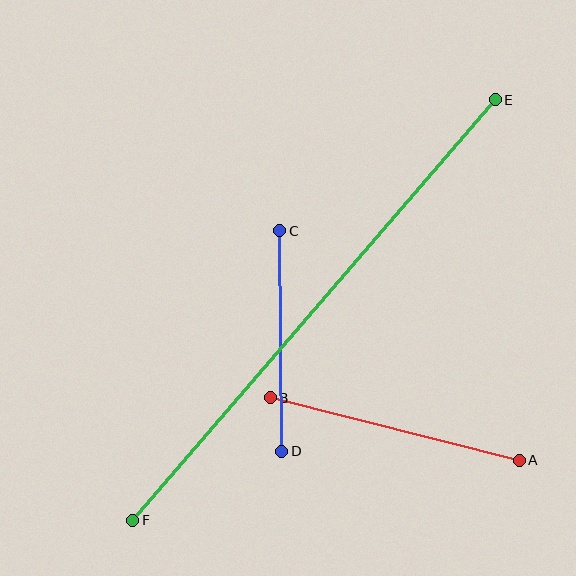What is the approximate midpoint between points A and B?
The midpoint is at approximately (395, 429) pixels.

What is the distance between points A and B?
The distance is approximately 257 pixels.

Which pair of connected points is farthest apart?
Points E and F are farthest apart.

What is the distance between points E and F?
The distance is approximately 555 pixels.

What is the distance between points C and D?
The distance is approximately 221 pixels.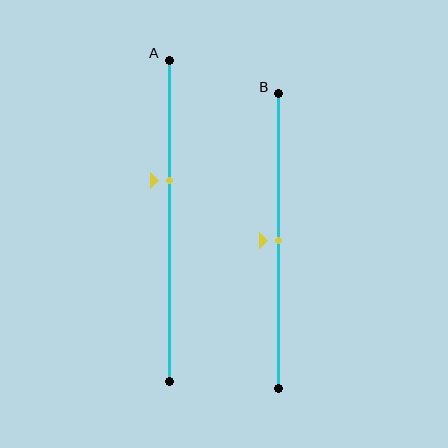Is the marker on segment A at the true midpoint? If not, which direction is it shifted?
No, the marker on segment A is shifted upward by about 13% of the segment length.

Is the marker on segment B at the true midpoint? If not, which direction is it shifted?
Yes, the marker on segment B is at the true midpoint.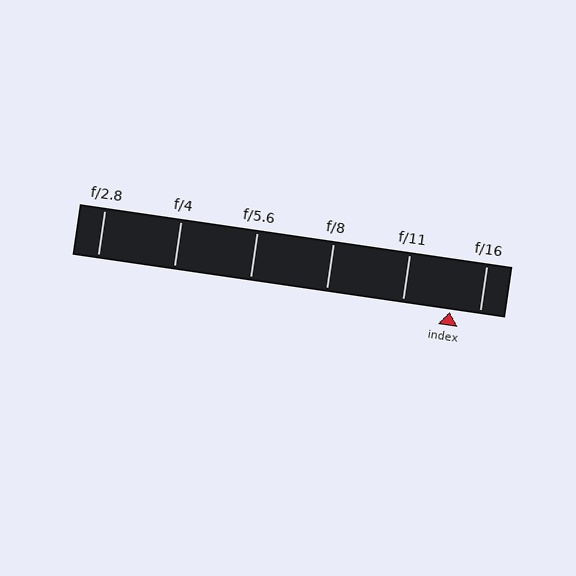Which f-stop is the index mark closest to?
The index mark is closest to f/16.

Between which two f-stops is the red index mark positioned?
The index mark is between f/11 and f/16.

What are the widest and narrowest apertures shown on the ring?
The widest aperture shown is f/2.8 and the narrowest is f/16.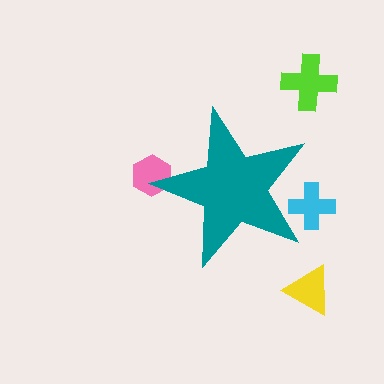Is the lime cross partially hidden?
No, the lime cross is fully visible.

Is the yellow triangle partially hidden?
No, the yellow triangle is fully visible.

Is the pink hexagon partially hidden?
Yes, the pink hexagon is partially hidden behind the teal star.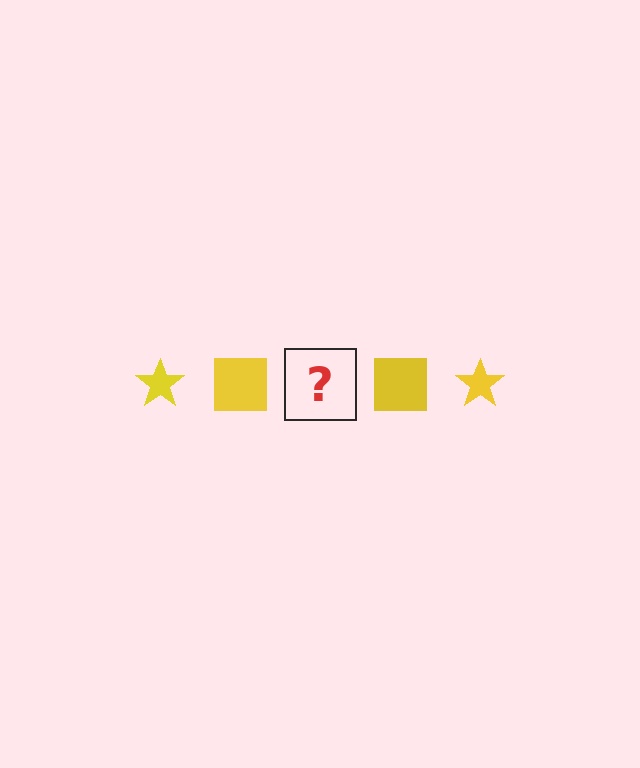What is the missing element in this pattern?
The missing element is a yellow star.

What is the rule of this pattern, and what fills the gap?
The rule is that the pattern cycles through star, square shapes in yellow. The gap should be filled with a yellow star.